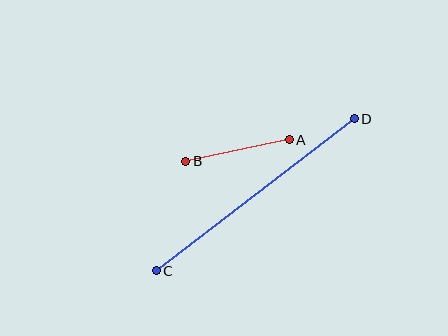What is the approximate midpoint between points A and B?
The midpoint is at approximately (237, 150) pixels.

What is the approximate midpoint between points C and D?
The midpoint is at approximately (255, 195) pixels.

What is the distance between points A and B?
The distance is approximately 106 pixels.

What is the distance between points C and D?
The distance is approximately 250 pixels.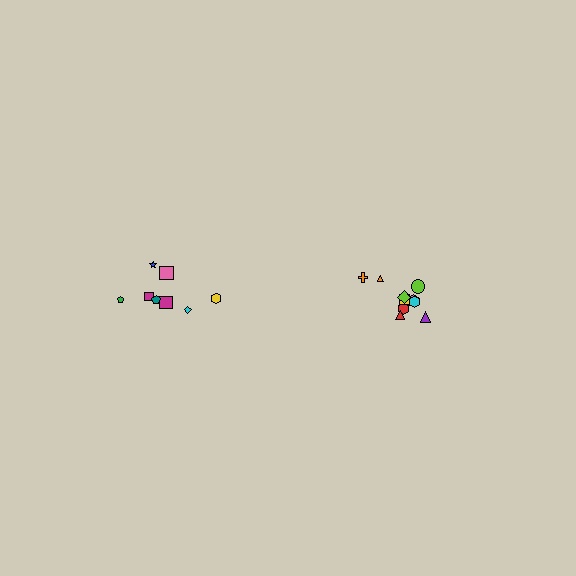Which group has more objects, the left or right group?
The right group.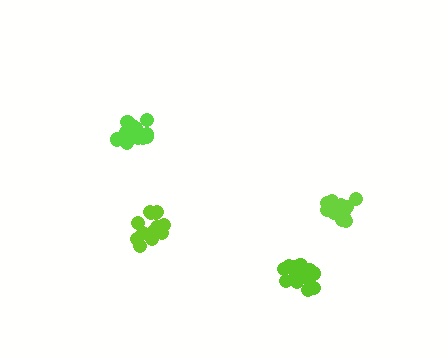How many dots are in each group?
Group 1: 14 dots, Group 2: 17 dots, Group 3: 16 dots, Group 4: 18 dots (65 total).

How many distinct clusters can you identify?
There are 4 distinct clusters.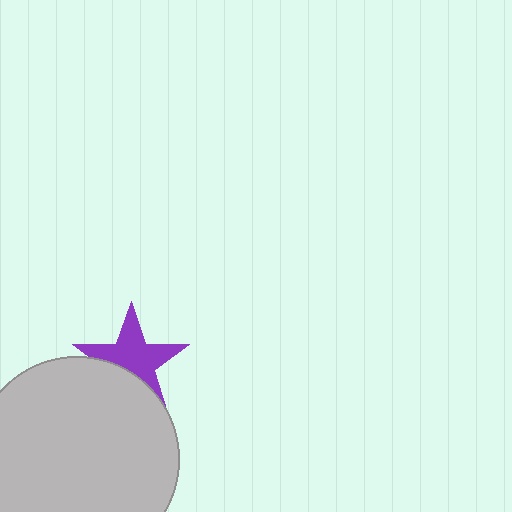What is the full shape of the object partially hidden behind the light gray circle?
The partially hidden object is a purple star.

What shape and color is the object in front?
The object in front is a light gray circle.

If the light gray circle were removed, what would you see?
You would see the complete purple star.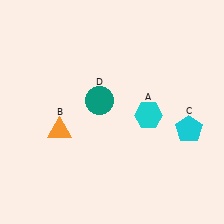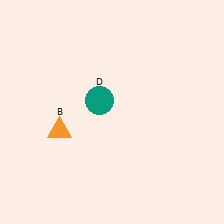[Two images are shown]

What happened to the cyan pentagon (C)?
The cyan pentagon (C) was removed in Image 2. It was in the bottom-right area of Image 1.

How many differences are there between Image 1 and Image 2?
There are 2 differences between the two images.